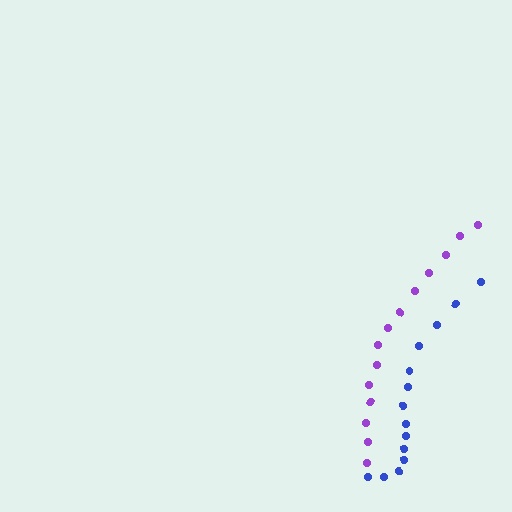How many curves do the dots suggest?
There are 2 distinct paths.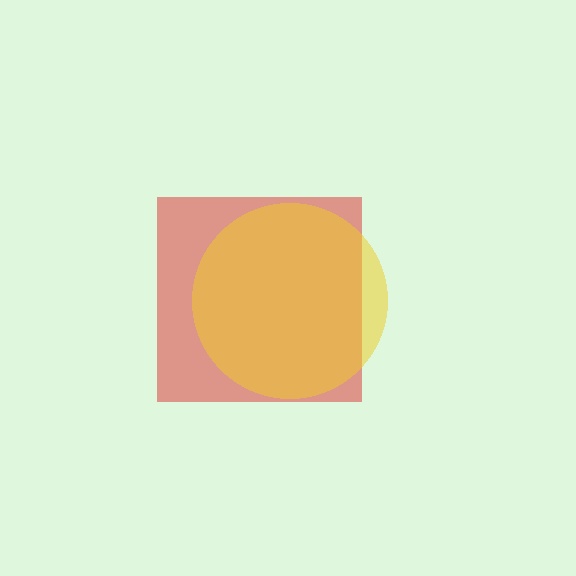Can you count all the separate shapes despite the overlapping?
Yes, there are 2 separate shapes.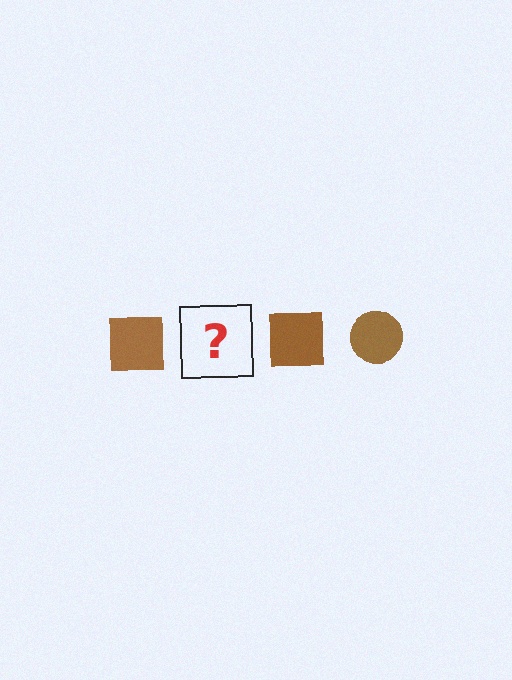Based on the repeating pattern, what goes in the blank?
The blank should be a brown circle.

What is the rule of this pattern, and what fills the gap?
The rule is that the pattern cycles through square, circle shapes in brown. The gap should be filled with a brown circle.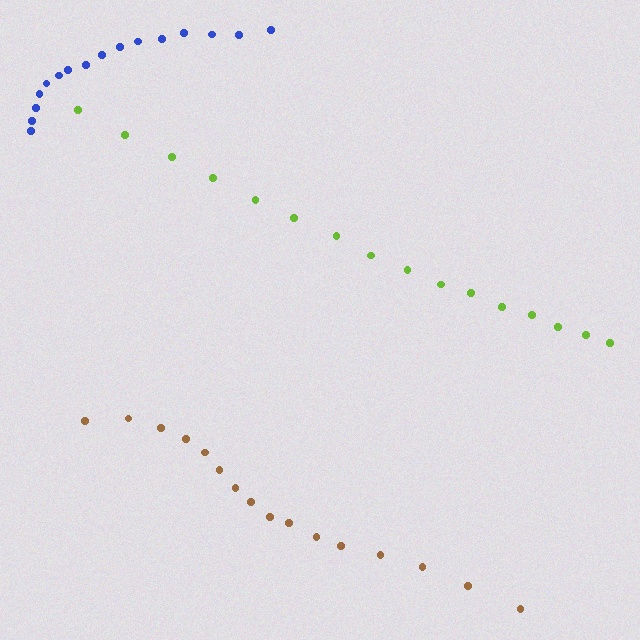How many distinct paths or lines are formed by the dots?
There are 3 distinct paths.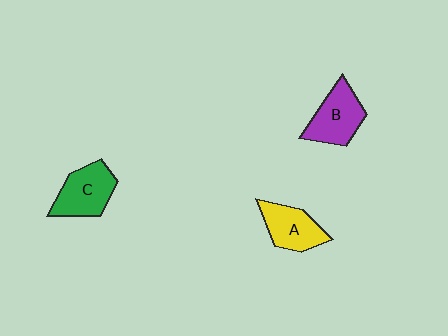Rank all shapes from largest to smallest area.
From largest to smallest: B (purple), C (green), A (yellow).